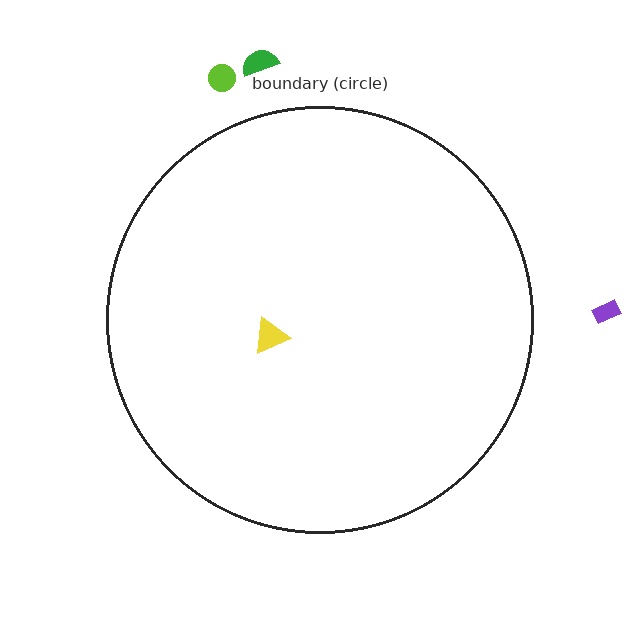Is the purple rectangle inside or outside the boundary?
Outside.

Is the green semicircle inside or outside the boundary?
Outside.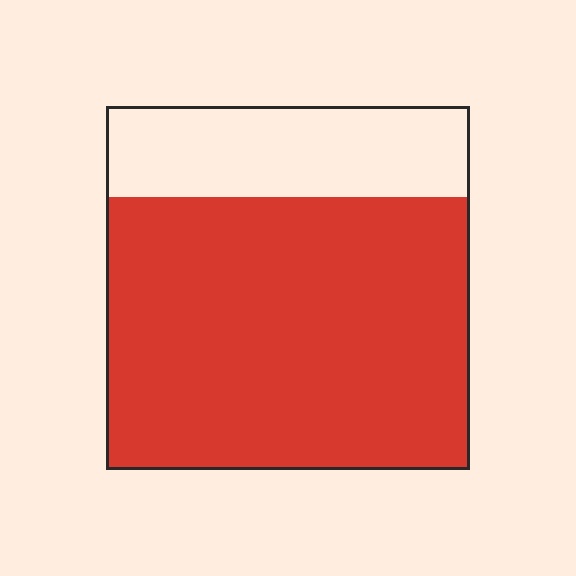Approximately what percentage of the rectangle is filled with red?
Approximately 75%.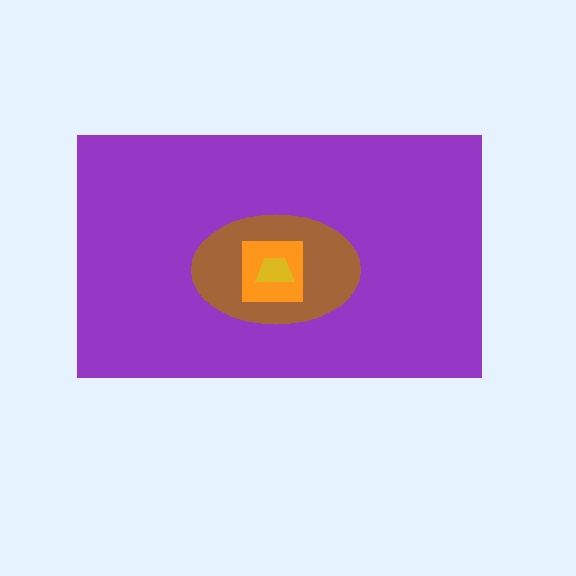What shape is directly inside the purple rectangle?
The brown ellipse.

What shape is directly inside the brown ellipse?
The orange square.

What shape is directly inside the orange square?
The yellow trapezoid.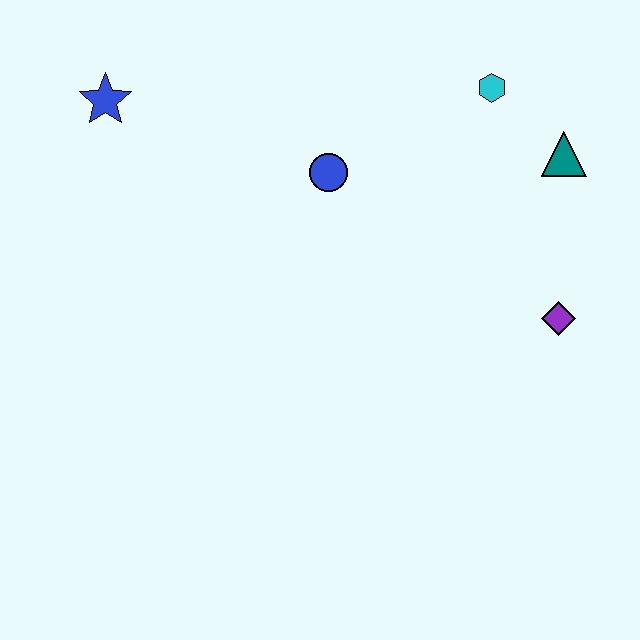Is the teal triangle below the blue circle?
No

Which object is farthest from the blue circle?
The purple diamond is farthest from the blue circle.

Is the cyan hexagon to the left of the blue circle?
No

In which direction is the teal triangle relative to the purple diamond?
The teal triangle is above the purple diamond.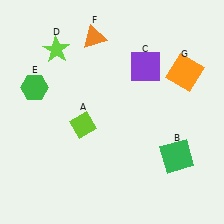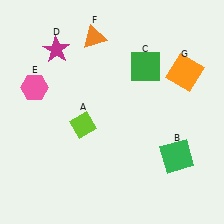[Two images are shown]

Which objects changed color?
C changed from purple to green. D changed from lime to magenta. E changed from green to pink.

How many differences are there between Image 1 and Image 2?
There are 3 differences between the two images.